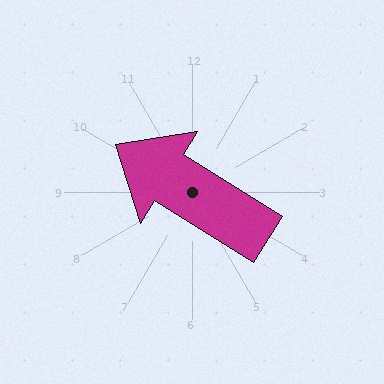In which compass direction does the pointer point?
Northwest.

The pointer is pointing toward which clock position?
Roughly 10 o'clock.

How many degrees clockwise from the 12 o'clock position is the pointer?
Approximately 302 degrees.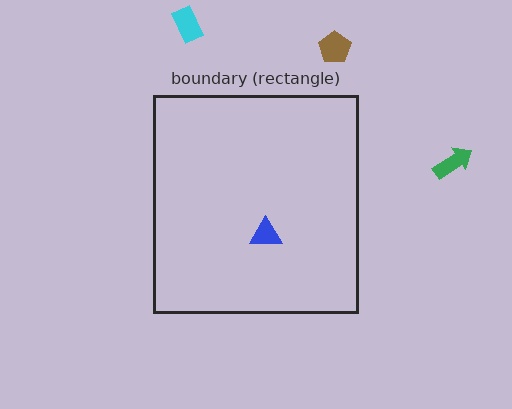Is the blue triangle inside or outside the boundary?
Inside.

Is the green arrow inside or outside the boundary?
Outside.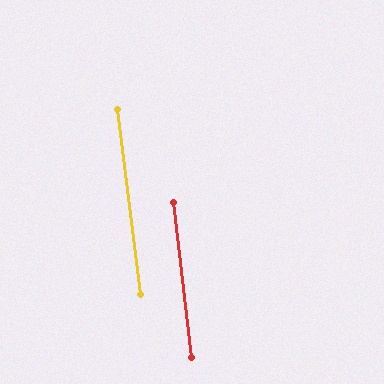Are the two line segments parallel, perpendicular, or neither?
Parallel — their directions differ by only 0.6°.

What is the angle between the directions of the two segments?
Approximately 1 degree.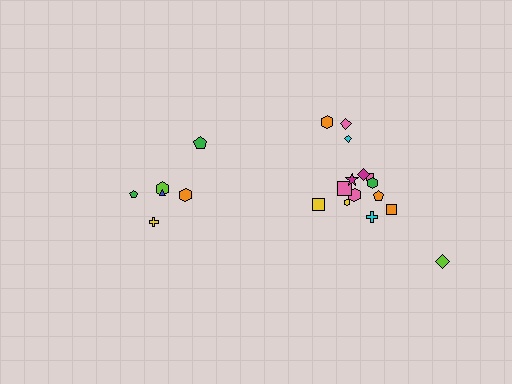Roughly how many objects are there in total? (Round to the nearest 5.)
Roughly 20 objects in total.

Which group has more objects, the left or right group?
The right group.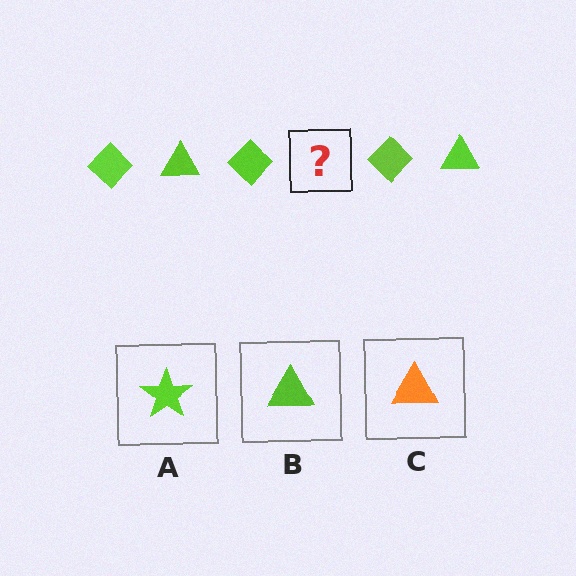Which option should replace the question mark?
Option B.